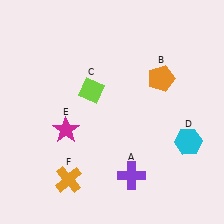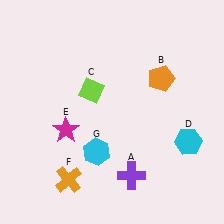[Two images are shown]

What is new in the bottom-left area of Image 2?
A cyan hexagon (G) was added in the bottom-left area of Image 2.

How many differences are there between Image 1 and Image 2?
There is 1 difference between the two images.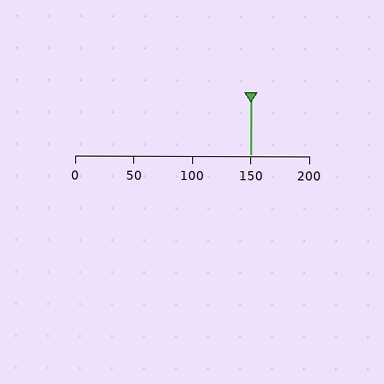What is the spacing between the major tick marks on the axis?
The major ticks are spaced 50 apart.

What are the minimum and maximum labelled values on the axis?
The axis runs from 0 to 200.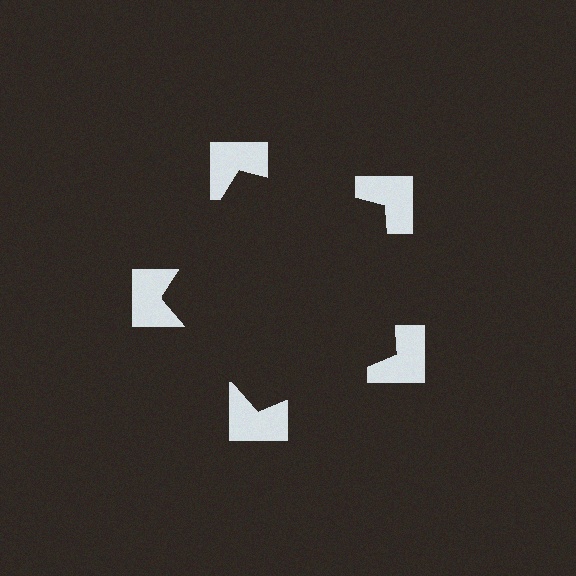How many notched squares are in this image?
There are 5 — one at each vertex of the illusory pentagon.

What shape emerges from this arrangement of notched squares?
An illusory pentagon — its edges are inferred from the aligned wedge cuts in the notched squares, not physically drawn.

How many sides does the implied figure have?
5 sides.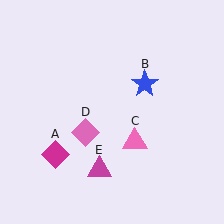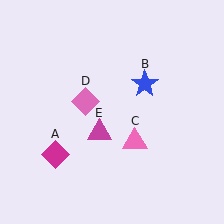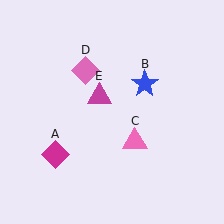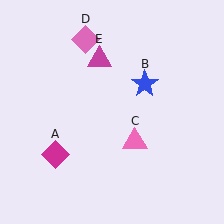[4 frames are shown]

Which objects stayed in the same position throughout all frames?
Magenta diamond (object A) and blue star (object B) and pink triangle (object C) remained stationary.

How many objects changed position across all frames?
2 objects changed position: pink diamond (object D), magenta triangle (object E).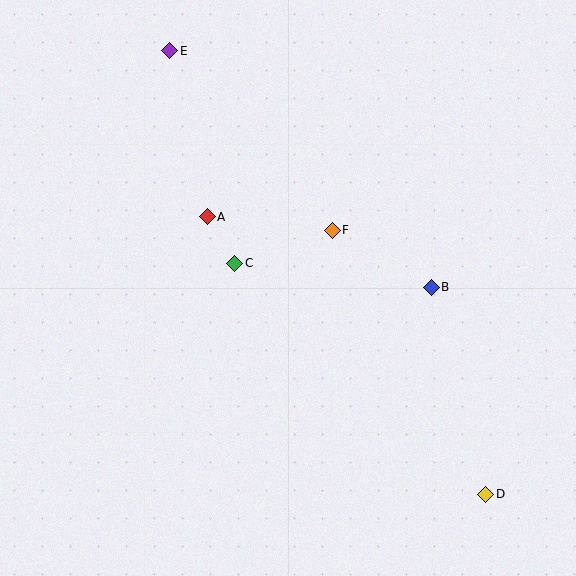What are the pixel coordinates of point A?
Point A is at (207, 217).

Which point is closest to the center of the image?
Point C at (235, 263) is closest to the center.